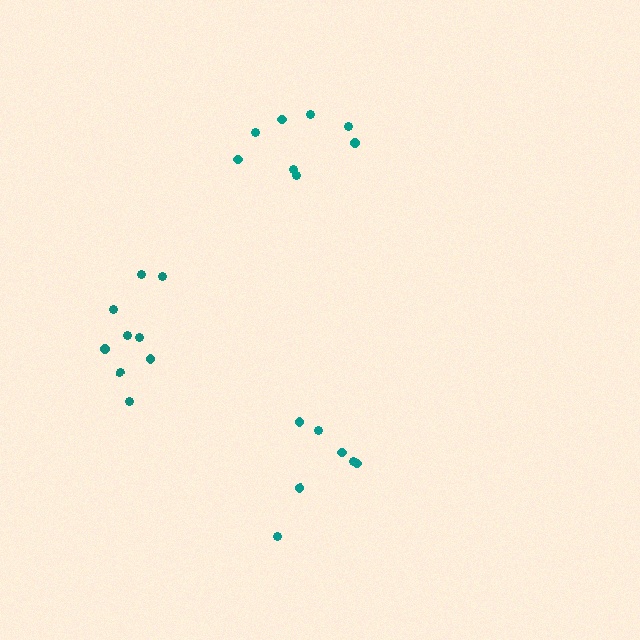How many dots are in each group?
Group 1: 8 dots, Group 2: 7 dots, Group 3: 9 dots (24 total).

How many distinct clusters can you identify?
There are 3 distinct clusters.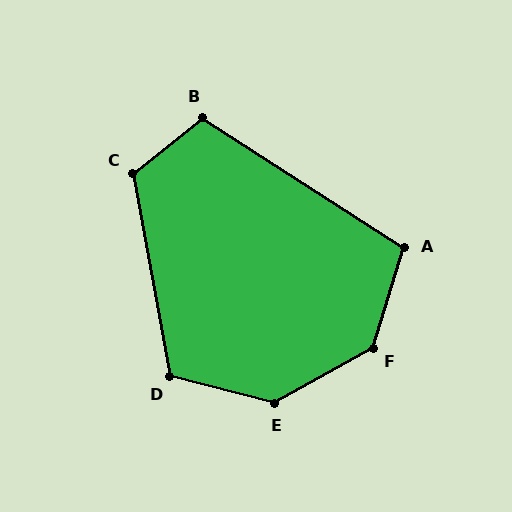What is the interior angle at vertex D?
Approximately 115 degrees (obtuse).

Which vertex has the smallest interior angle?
A, at approximately 105 degrees.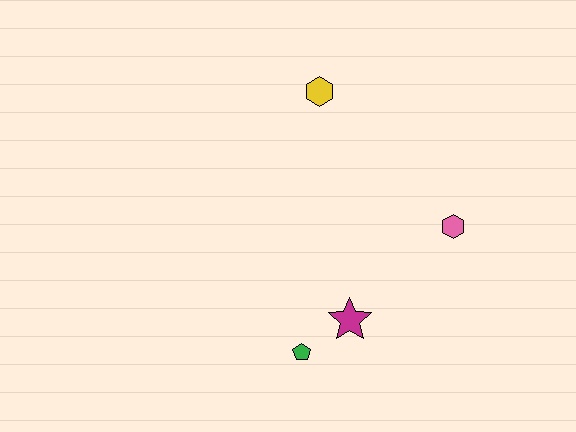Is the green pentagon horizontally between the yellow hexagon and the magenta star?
No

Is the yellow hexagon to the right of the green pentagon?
Yes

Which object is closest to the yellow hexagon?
The pink hexagon is closest to the yellow hexagon.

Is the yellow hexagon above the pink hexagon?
Yes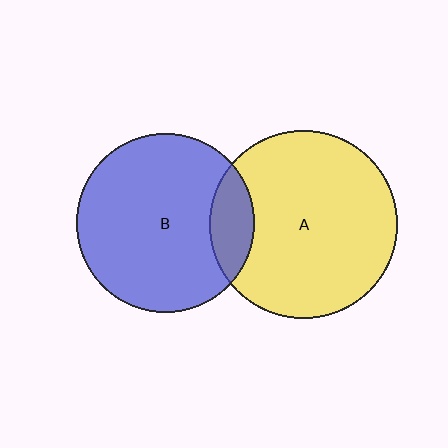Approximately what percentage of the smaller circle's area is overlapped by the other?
Approximately 15%.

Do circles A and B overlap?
Yes.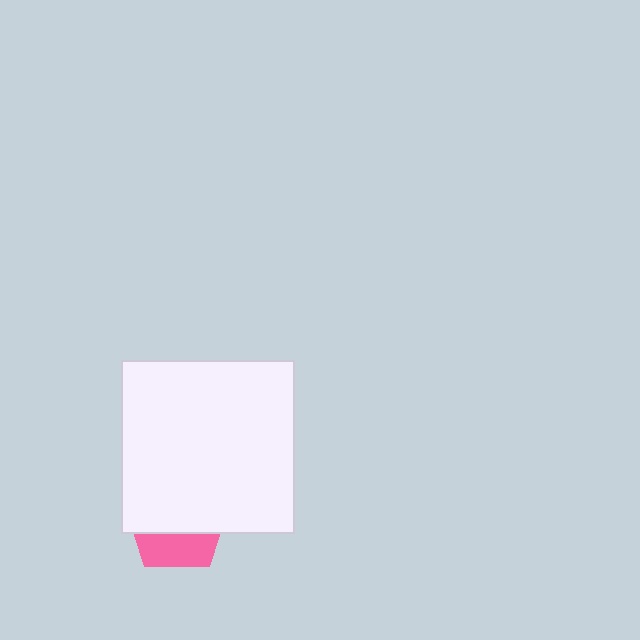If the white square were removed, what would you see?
You would see the complete pink pentagon.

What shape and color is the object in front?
The object in front is a white square.